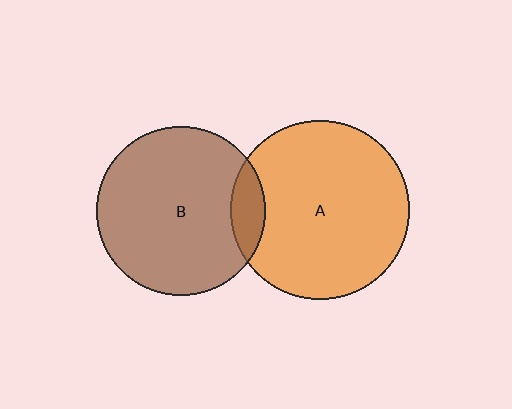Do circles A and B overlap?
Yes.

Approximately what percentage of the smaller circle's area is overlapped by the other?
Approximately 10%.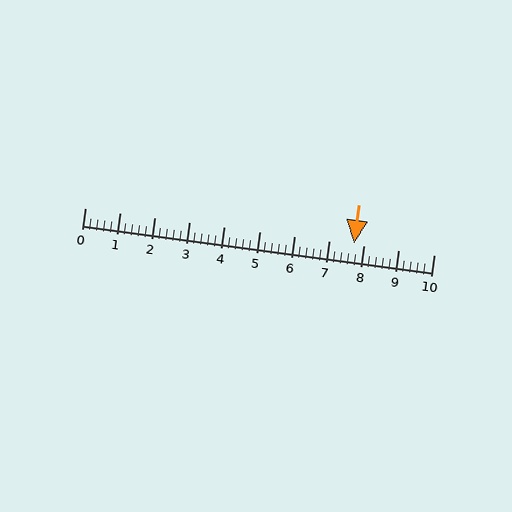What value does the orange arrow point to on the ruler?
The orange arrow points to approximately 7.7.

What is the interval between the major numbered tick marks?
The major tick marks are spaced 1 units apart.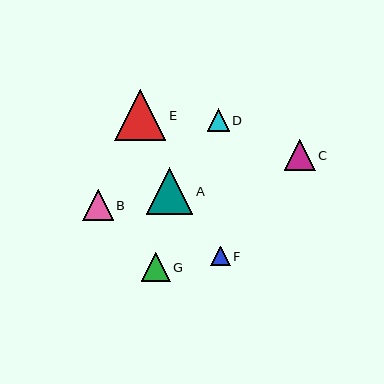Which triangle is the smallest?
Triangle F is the smallest with a size of approximately 20 pixels.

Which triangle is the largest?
Triangle E is the largest with a size of approximately 51 pixels.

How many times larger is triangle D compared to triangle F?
Triangle D is approximately 1.1 times the size of triangle F.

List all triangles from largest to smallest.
From largest to smallest: E, A, C, B, G, D, F.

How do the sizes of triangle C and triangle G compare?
Triangle C and triangle G are approximately the same size.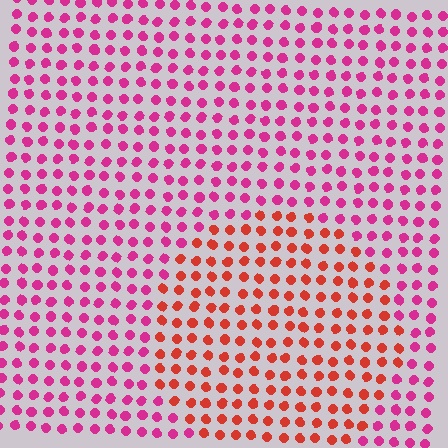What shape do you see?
I see a circle.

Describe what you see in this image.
The image is filled with small magenta elements in a uniform arrangement. A circle-shaped region is visible where the elements are tinted to a slightly different hue, forming a subtle color boundary.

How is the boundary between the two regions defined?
The boundary is defined purely by a slight shift in hue (about 40 degrees). Spacing, size, and orientation are identical on both sides.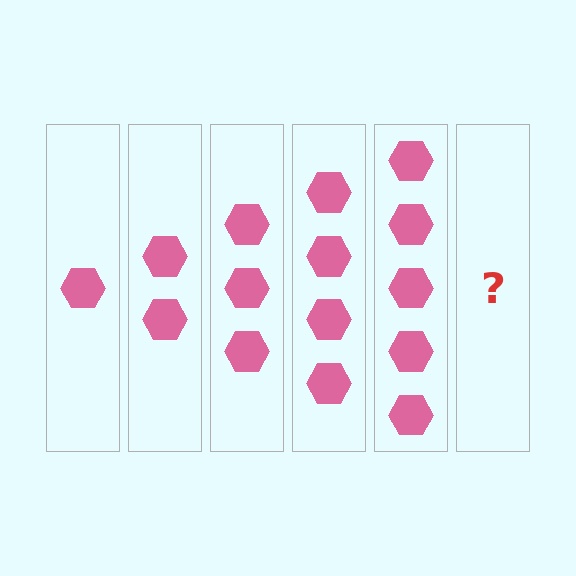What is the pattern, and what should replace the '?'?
The pattern is that each step adds one more hexagon. The '?' should be 6 hexagons.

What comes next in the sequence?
The next element should be 6 hexagons.